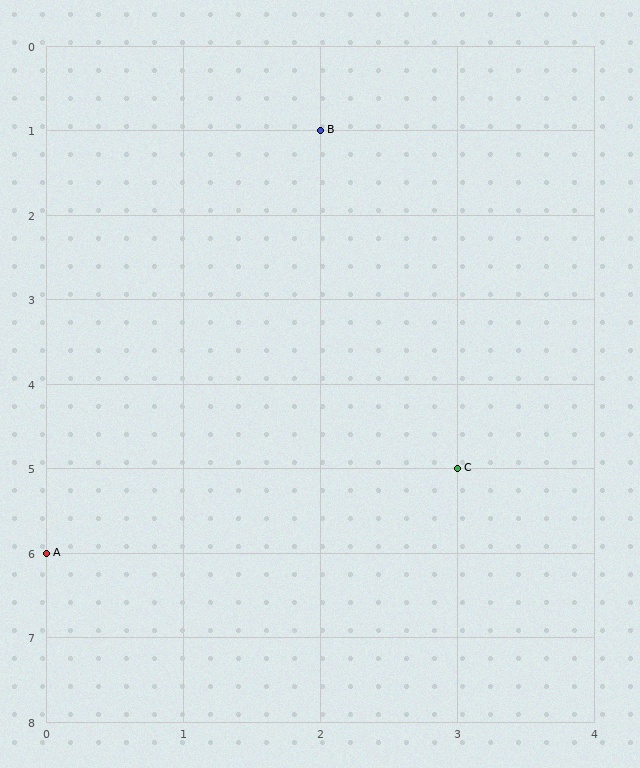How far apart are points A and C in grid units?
Points A and C are 3 columns and 1 row apart (about 3.2 grid units diagonally).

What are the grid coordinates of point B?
Point B is at grid coordinates (2, 1).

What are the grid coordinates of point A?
Point A is at grid coordinates (0, 6).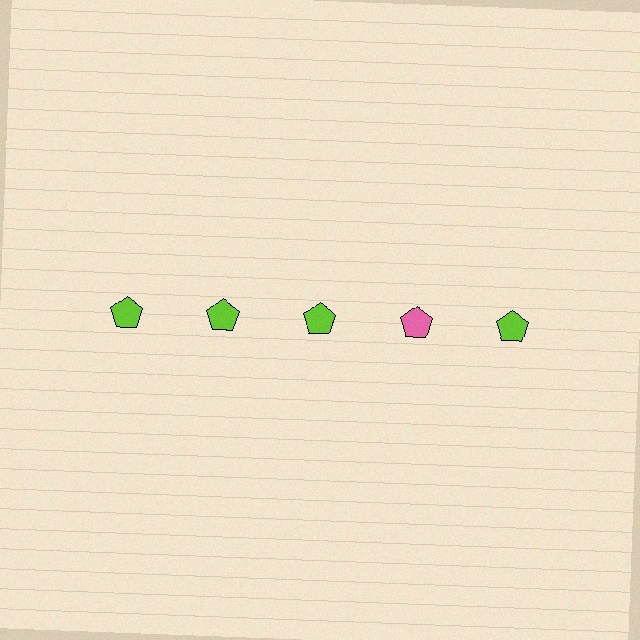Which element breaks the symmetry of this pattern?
The pink pentagon in the top row, second from right column breaks the symmetry. All other shapes are lime pentagons.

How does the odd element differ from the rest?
It has a different color: pink instead of lime.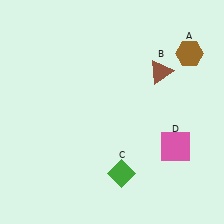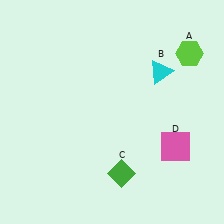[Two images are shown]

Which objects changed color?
A changed from brown to lime. B changed from brown to cyan.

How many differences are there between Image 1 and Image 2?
There are 2 differences between the two images.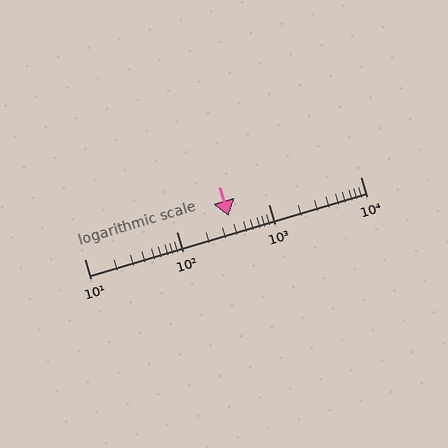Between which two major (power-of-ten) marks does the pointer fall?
The pointer is between 100 and 1000.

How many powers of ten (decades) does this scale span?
The scale spans 3 decades, from 10 to 10000.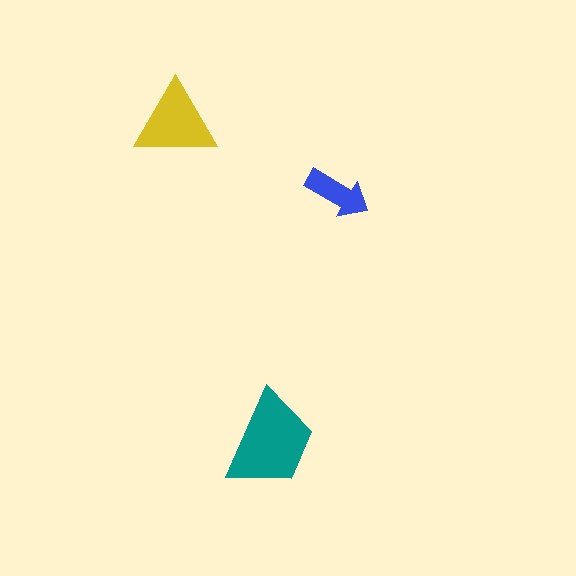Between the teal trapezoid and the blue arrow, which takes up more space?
The teal trapezoid.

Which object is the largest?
The teal trapezoid.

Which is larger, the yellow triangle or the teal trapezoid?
The teal trapezoid.